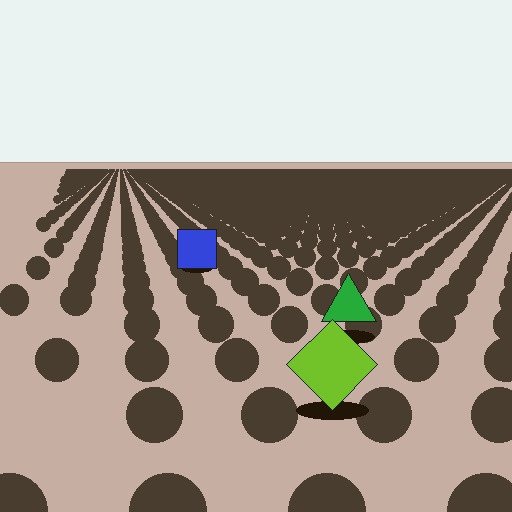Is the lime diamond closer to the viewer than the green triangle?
Yes. The lime diamond is closer — you can tell from the texture gradient: the ground texture is coarser near it.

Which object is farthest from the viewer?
The blue square is farthest from the viewer. It appears smaller and the ground texture around it is denser.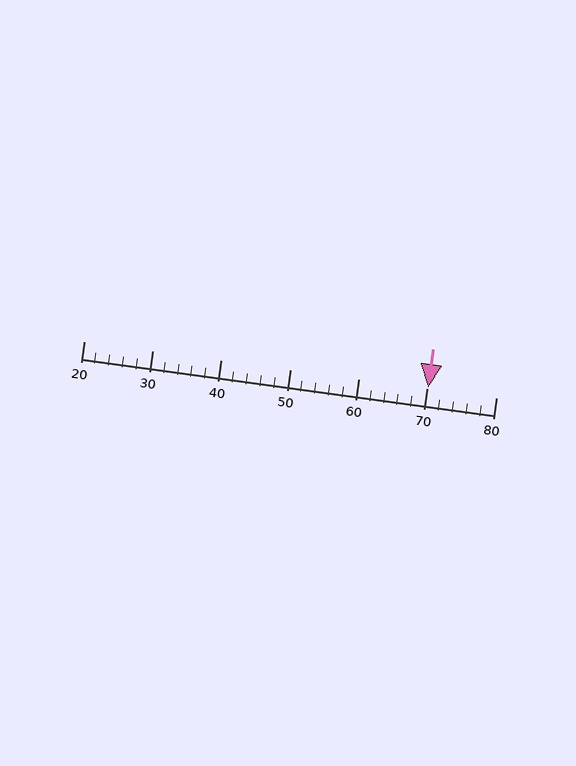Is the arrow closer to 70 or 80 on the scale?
The arrow is closer to 70.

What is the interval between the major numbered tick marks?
The major tick marks are spaced 10 units apart.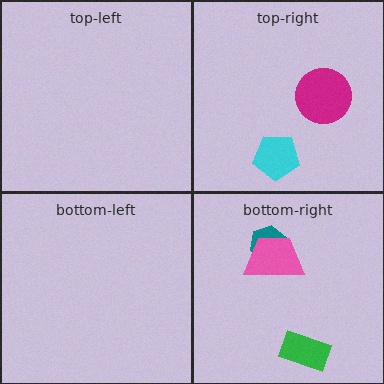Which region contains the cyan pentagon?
The top-right region.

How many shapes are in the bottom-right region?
3.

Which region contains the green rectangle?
The bottom-right region.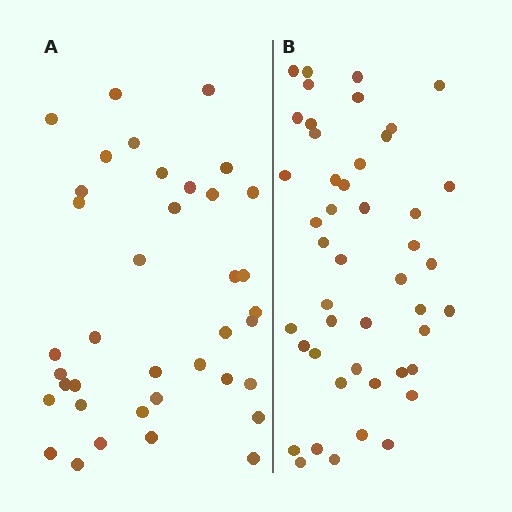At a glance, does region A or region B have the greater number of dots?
Region B (the right region) has more dots.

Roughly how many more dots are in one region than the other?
Region B has roughly 8 or so more dots than region A.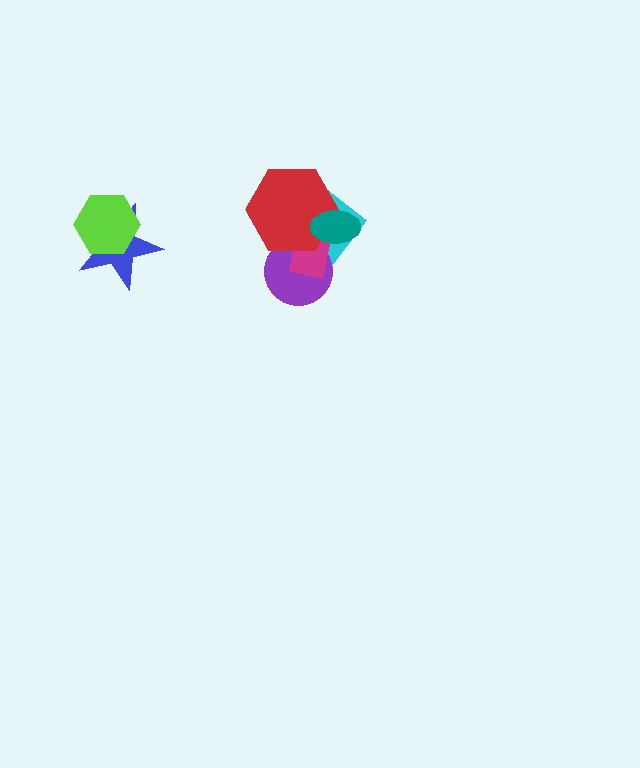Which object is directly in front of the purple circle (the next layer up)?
The magenta rectangle is directly in front of the purple circle.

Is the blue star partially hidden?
Yes, it is partially covered by another shape.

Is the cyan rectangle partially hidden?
Yes, it is partially covered by another shape.